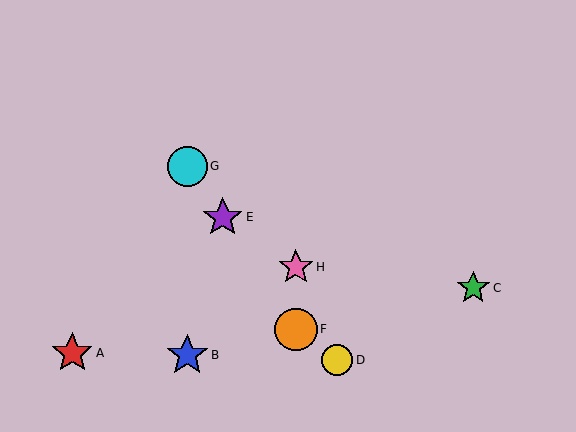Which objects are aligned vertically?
Objects B, G are aligned vertically.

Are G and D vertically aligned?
No, G is at x≈187 and D is at x≈337.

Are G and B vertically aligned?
Yes, both are at x≈187.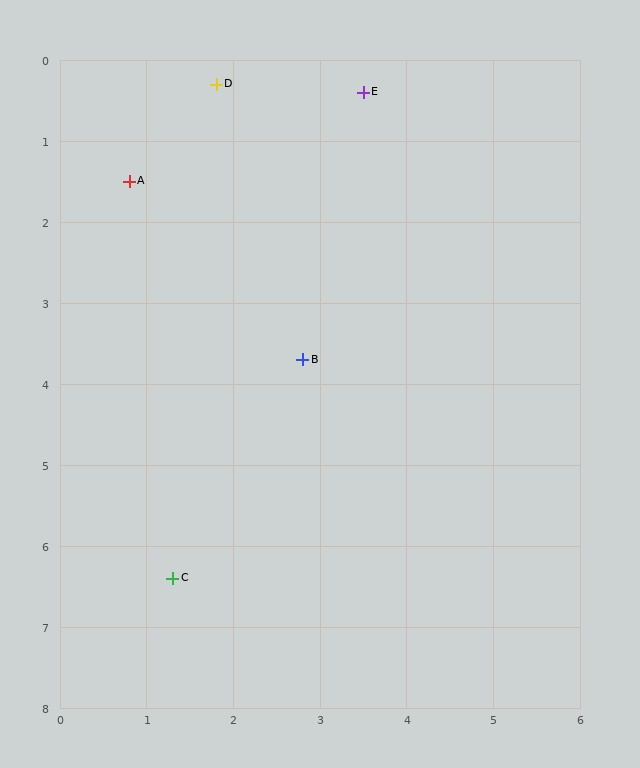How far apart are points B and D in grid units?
Points B and D are about 3.5 grid units apart.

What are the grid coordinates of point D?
Point D is at approximately (1.8, 0.3).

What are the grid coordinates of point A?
Point A is at approximately (0.8, 1.5).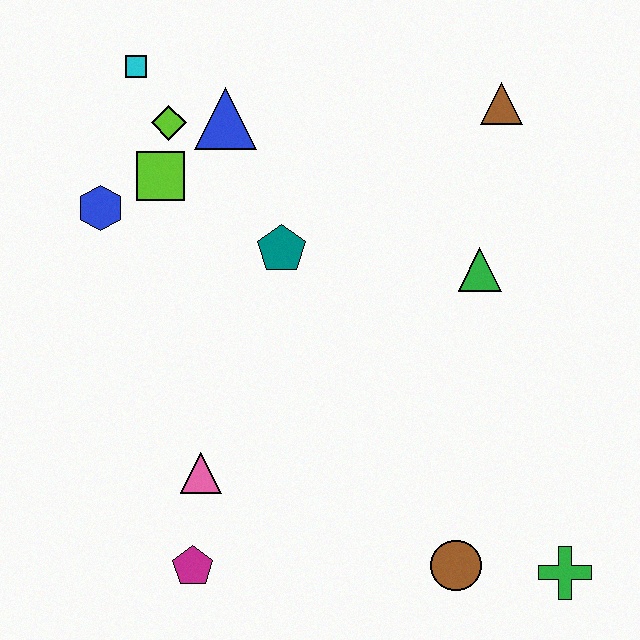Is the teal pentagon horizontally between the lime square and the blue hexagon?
No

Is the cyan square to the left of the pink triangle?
Yes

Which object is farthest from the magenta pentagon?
The brown triangle is farthest from the magenta pentagon.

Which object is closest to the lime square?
The lime diamond is closest to the lime square.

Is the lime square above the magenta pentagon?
Yes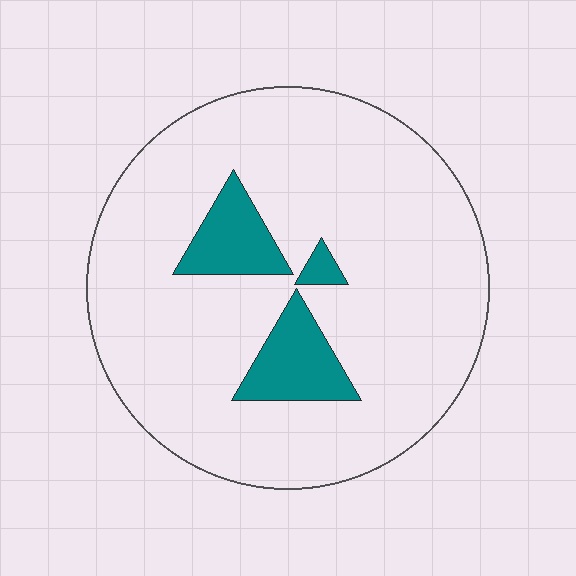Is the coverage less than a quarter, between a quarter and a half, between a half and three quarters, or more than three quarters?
Less than a quarter.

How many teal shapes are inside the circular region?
3.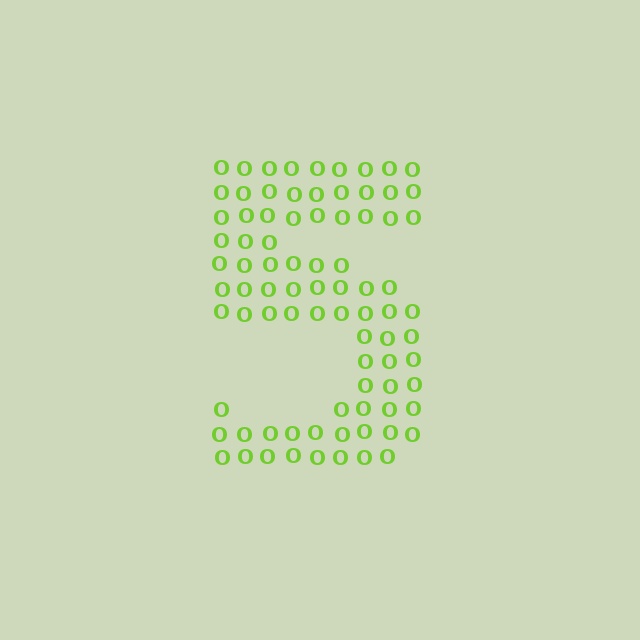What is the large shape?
The large shape is the digit 5.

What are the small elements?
The small elements are letter O's.